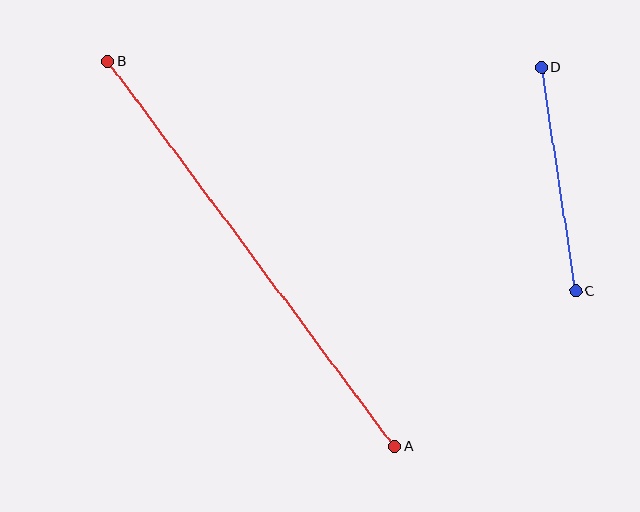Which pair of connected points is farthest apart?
Points A and B are farthest apart.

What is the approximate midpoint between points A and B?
The midpoint is at approximately (251, 254) pixels.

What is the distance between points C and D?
The distance is approximately 227 pixels.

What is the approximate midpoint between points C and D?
The midpoint is at approximately (559, 179) pixels.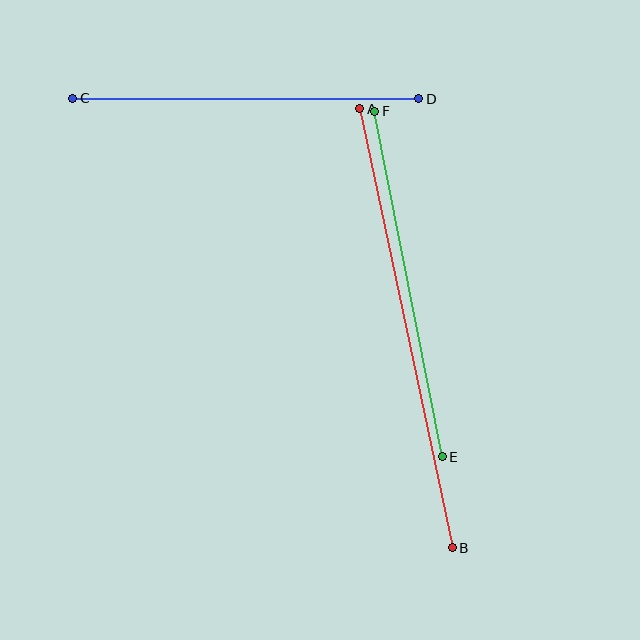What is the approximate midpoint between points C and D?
The midpoint is at approximately (246, 99) pixels.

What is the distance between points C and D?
The distance is approximately 346 pixels.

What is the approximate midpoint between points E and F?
The midpoint is at approximately (409, 284) pixels.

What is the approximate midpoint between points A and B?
The midpoint is at approximately (406, 328) pixels.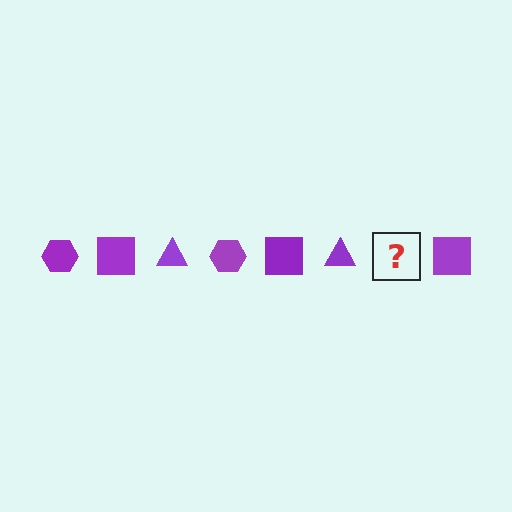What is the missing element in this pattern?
The missing element is a purple hexagon.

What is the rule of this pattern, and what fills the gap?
The rule is that the pattern cycles through hexagon, square, triangle shapes in purple. The gap should be filled with a purple hexagon.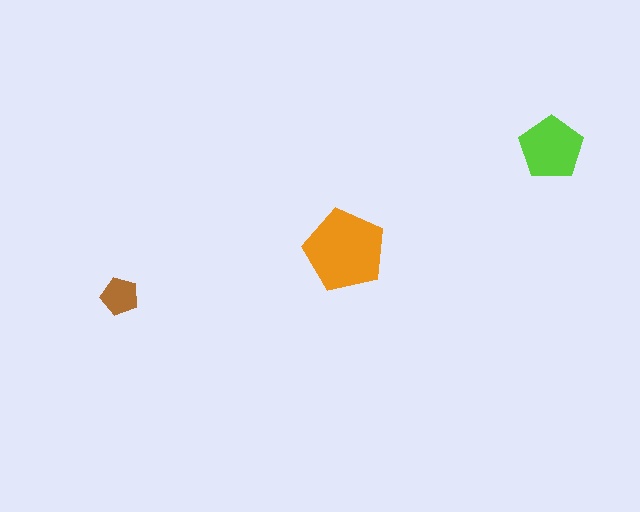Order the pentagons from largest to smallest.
the orange one, the lime one, the brown one.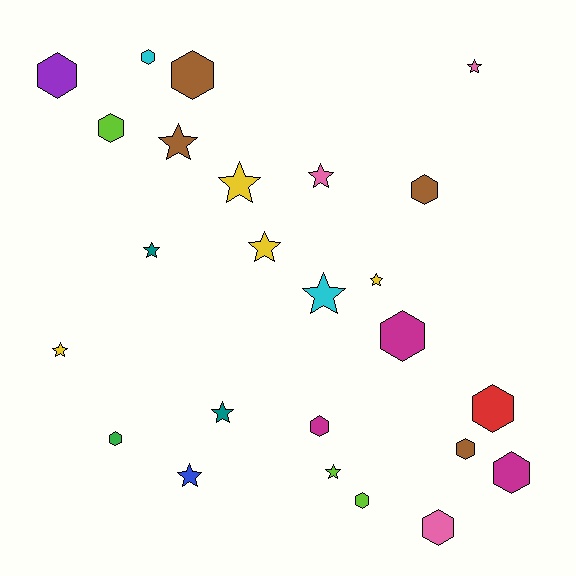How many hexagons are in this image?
There are 13 hexagons.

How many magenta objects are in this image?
There are 3 magenta objects.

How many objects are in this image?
There are 25 objects.